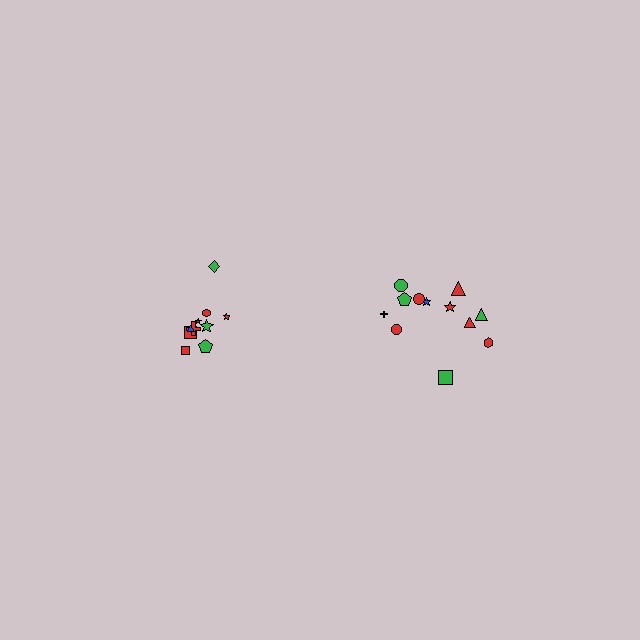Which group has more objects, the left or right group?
The right group.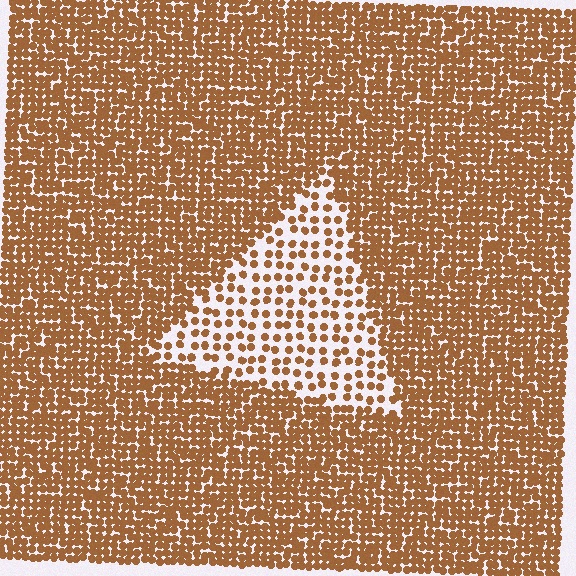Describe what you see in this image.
The image contains small brown elements arranged at two different densities. A triangle-shaped region is visible where the elements are less densely packed than the surrounding area.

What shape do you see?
I see a triangle.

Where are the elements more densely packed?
The elements are more densely packed outside the triangle boundary.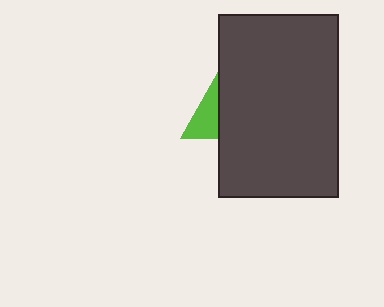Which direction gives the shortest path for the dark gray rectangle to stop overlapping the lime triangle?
Moving right gives the shortest separation.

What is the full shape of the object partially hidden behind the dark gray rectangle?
The partially hidden object is a lime triangle.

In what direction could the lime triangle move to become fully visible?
The lime triangle could move left. That would shift it out from behind the dark gray rectangle entirely.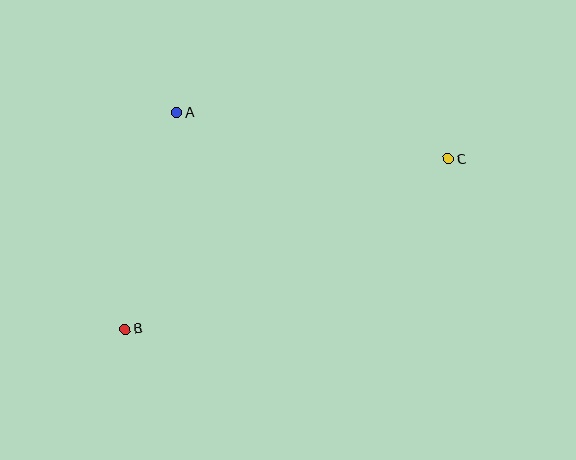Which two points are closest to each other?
Points A and B are closest to each other.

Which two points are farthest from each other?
Points B and C are farthest from each other.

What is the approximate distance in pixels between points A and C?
The distance between A and C is approximately 276 pixels.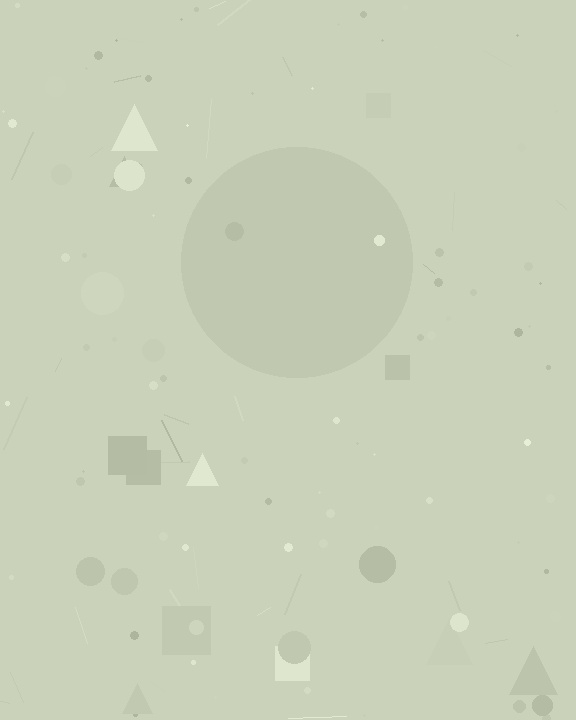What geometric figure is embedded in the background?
A circle is embedded in the background.